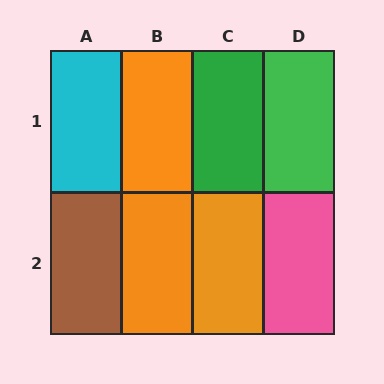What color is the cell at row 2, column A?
Brown.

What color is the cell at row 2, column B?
Orange.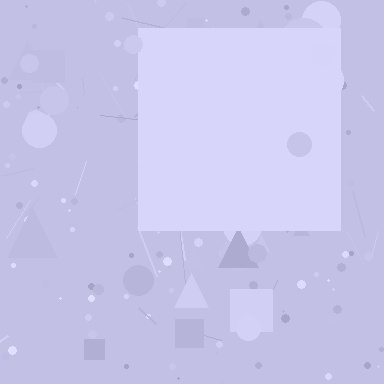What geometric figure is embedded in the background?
A square is embedded in the background.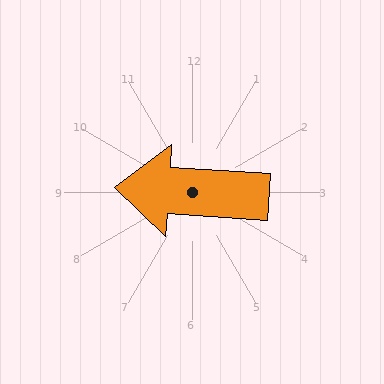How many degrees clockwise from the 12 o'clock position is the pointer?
Approximately 274 degrees.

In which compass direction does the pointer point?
West.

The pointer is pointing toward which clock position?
Roughly 9 o'clock.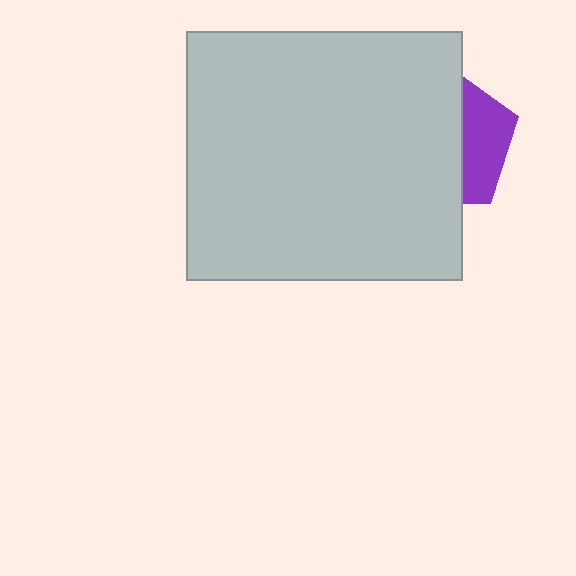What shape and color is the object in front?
The object in front is a light gray rectangle.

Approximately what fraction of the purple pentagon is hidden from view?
Roughly 67% of the purple pentagon is hidden behind the light gray rectangle.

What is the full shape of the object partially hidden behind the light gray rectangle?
The partially hidden object is a purple pentagon.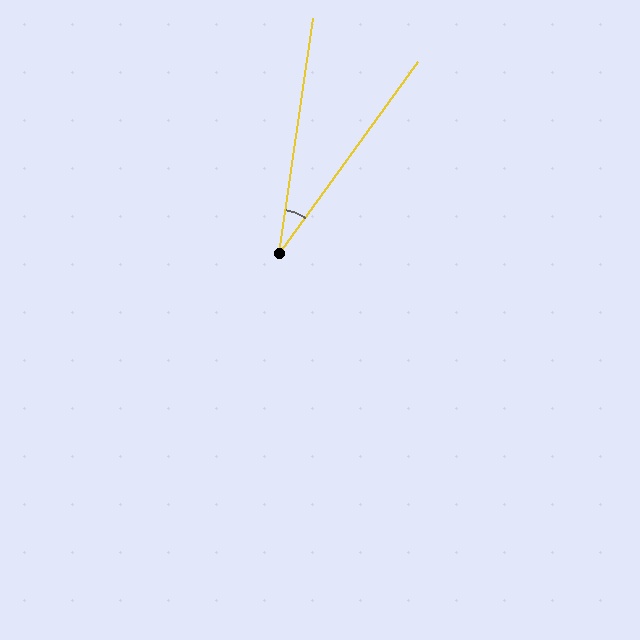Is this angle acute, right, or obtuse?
It is acute.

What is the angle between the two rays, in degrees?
Approximately 28 degrees.